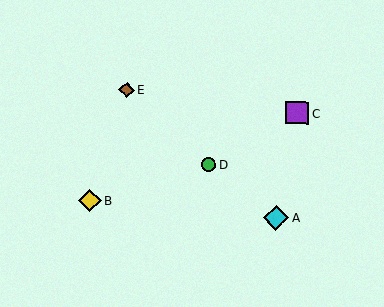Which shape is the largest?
The cyan diamond (labeled A) is the largest.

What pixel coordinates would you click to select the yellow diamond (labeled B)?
Click at (90, 200) to select the yellow diamond B.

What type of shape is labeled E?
Shape E is a brown diamond.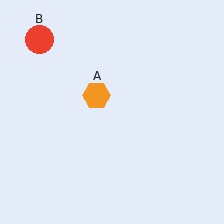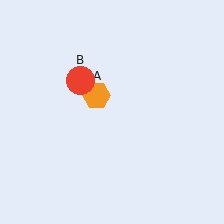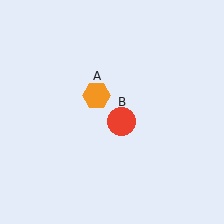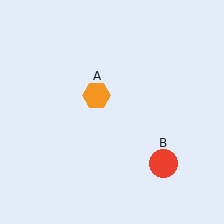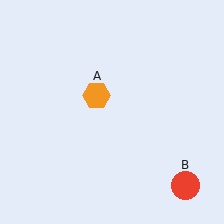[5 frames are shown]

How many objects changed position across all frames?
1 object changed position: red circle (object B).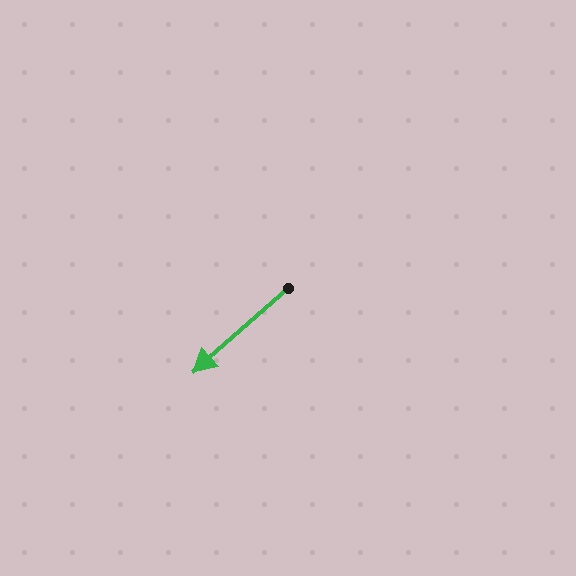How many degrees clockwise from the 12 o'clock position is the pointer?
Approximately 228 degrees.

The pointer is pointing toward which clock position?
Roughly 8 o'clock.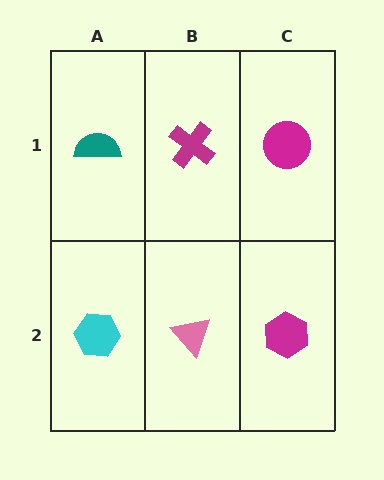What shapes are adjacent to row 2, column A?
A teal semicircle (row 1, column A), a pink triangle (row 2, column B).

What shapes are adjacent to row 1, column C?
A magenta hexagon (row 2, column C), a magenta cross (row 1, column B).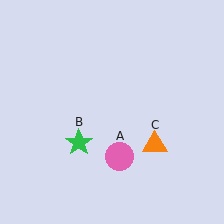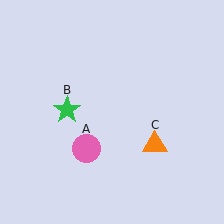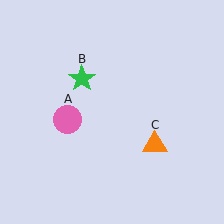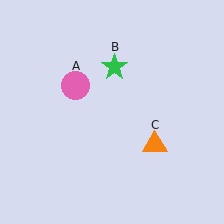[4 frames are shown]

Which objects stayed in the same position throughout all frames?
Orange triangle (object C) remained stationary.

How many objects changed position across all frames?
2 objects changed position: pink circle (object A), green star (object B).